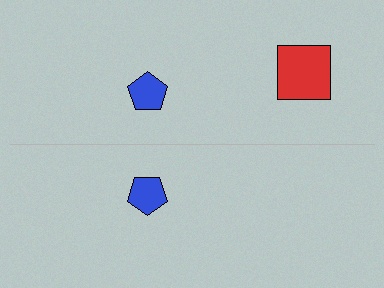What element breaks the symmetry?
A red square is missing from the bottom side.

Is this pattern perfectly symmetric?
No, the pattern is not perfectly symmetric. A red square is missing from the bottom side.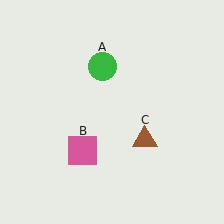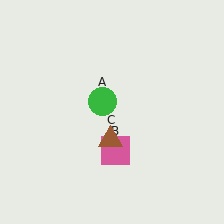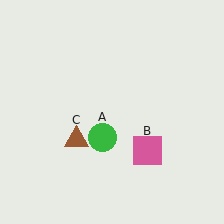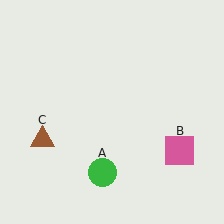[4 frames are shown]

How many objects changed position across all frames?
3 objects changed position: green circle (object A), pink square (object B), brown triangle (object C).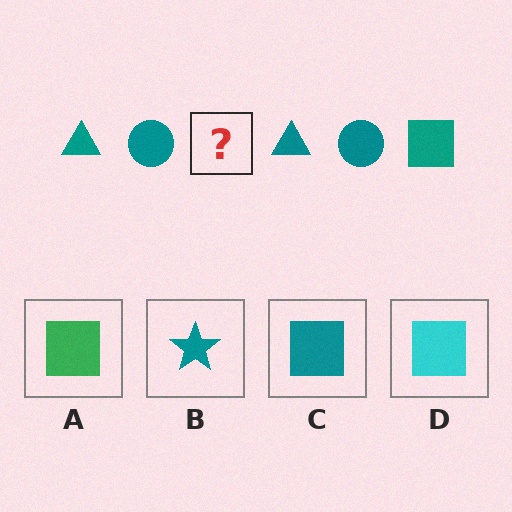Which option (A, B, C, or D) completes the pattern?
C.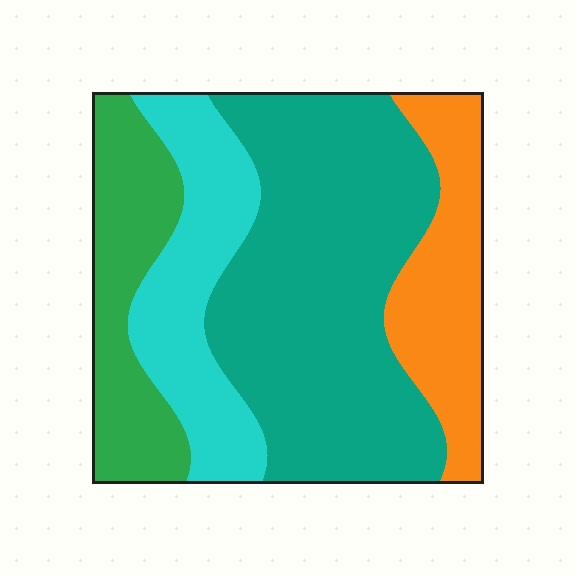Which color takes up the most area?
Teal, at roughly 45%.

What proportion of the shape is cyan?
Cyan covers 20% of the shape.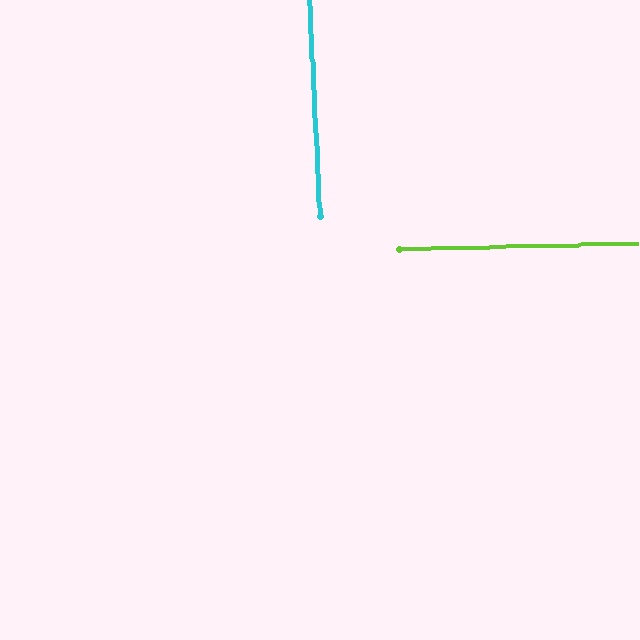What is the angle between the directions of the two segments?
Approximately 89 degrees.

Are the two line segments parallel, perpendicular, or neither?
Perpendicular — they meet at approximately 89°.